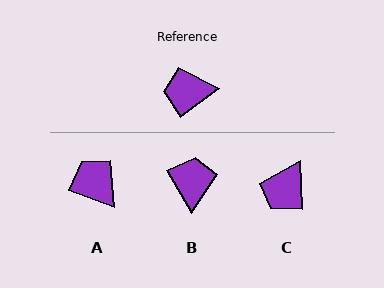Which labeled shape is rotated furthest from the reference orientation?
B, about 96 degrees away.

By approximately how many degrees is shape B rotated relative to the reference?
Approximately 96 degrees clockwise.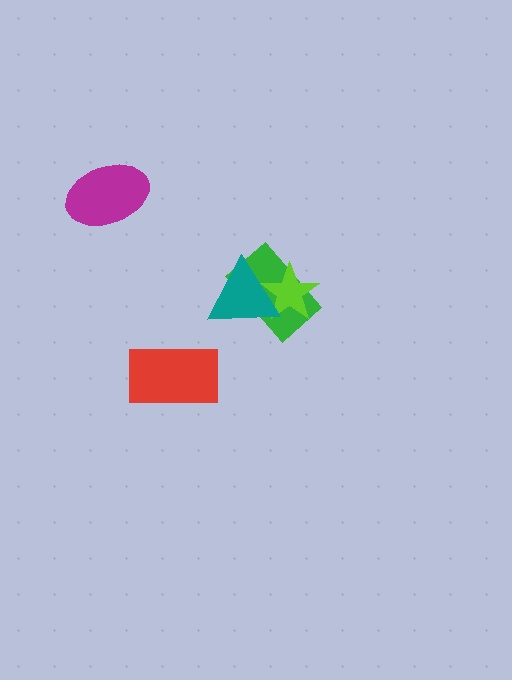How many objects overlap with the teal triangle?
2 objects overlap with the teal triangle.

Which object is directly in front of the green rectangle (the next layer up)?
The lime star is directly in front of the green rectangle.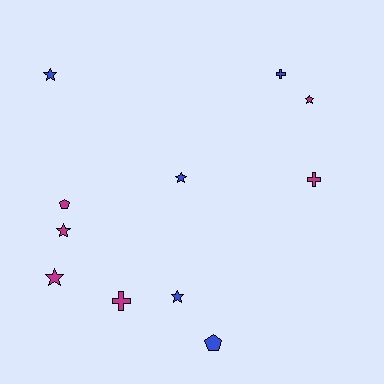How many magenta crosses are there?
There are 2 magenta crosses.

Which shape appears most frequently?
Star, with 6 objects.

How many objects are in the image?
There are 11 objects.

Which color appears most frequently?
Magenta, with 6 objects.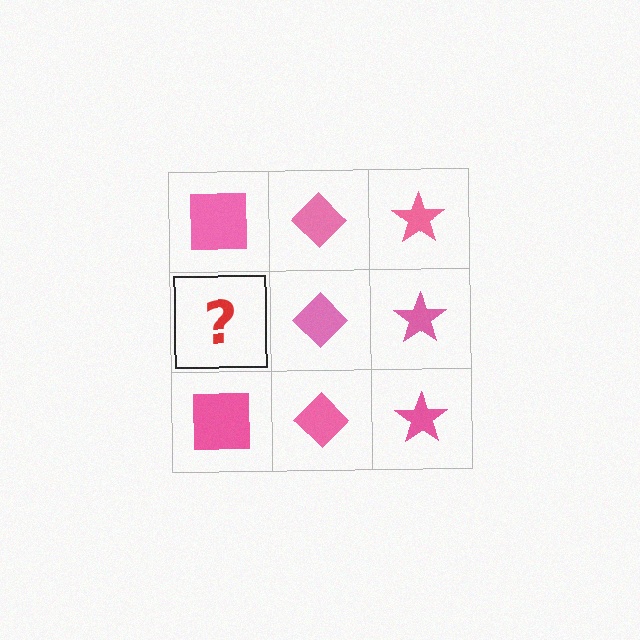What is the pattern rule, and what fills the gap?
The rule is that each column has a consistent shape. The gap should be filled with a pink square.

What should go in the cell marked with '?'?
The missing cell should contain a pink square.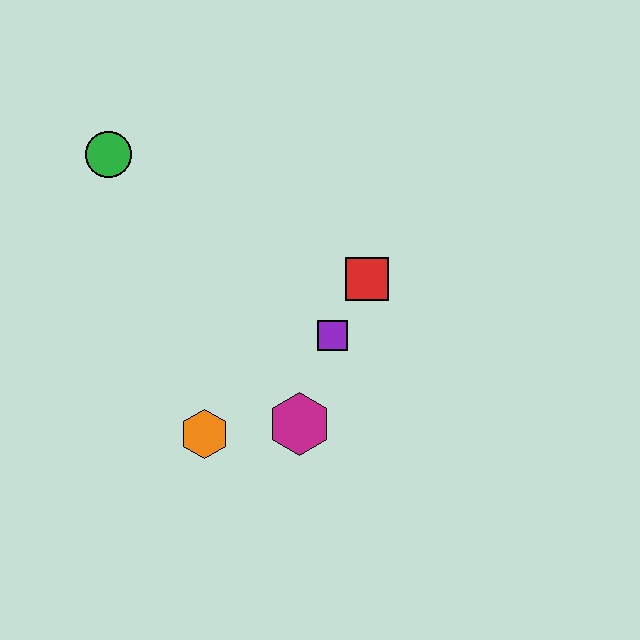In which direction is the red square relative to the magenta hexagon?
The red square is above the magenta hexagon.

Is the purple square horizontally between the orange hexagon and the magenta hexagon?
No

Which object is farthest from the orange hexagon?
The green circle is farthest from the orange hexagon.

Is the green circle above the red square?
Yes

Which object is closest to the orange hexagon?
The magenta hexagon is closest to the orange hexagon.